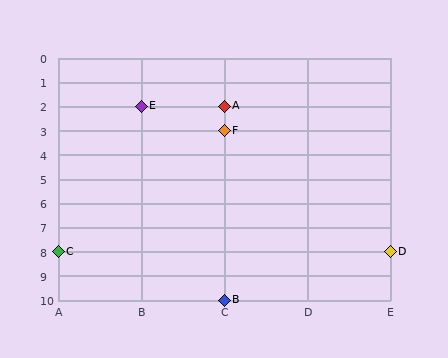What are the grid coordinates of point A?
Point A is at grid coordinates (C, 2).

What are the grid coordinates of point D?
Point D is at grid coordinates (E, 8).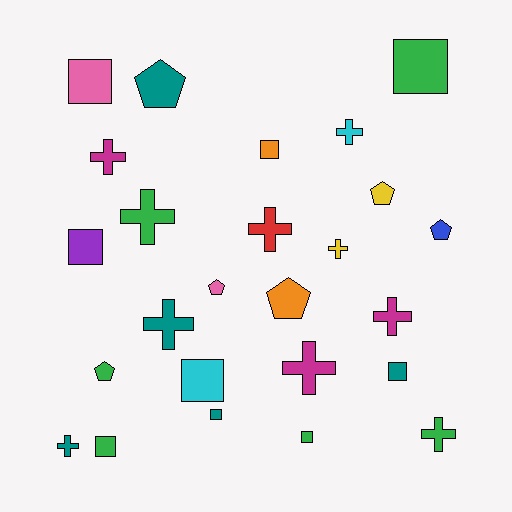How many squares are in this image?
There are 9 squares.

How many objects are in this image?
There are 25 objects.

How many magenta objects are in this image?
There are 3 magenta objects.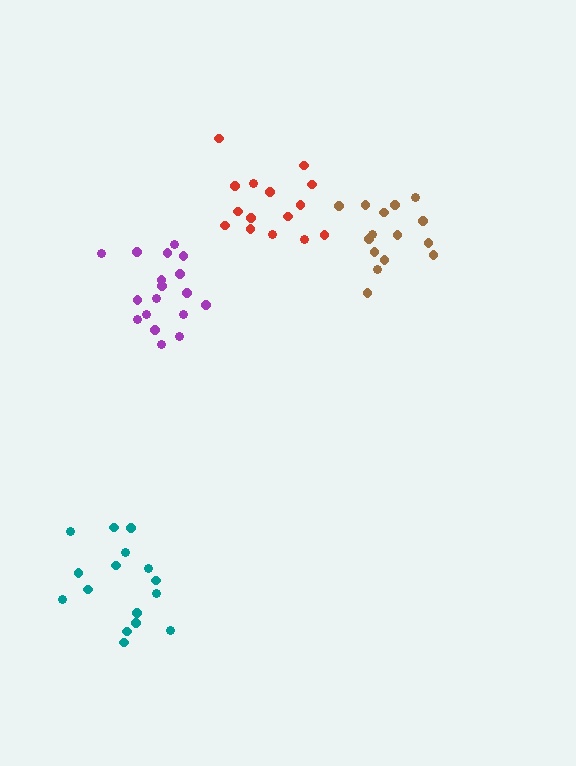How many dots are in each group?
Group 1: 15 dots, Group 2: 16 dots, Group 3: 18 dots, Group 4: 15 dots (64 total).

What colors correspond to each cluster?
The clusters are colored: red, teal, purple, brown.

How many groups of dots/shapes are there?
There are 4 groups.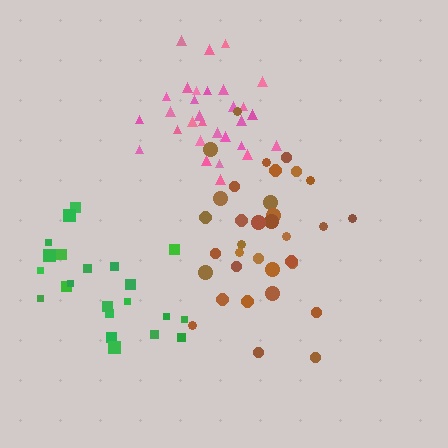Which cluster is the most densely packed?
Pink.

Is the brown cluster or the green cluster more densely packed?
Brown.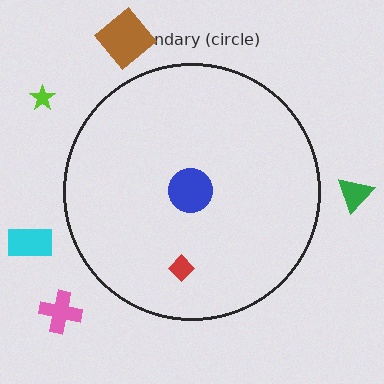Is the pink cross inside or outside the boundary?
Outside.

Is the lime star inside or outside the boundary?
Outside.